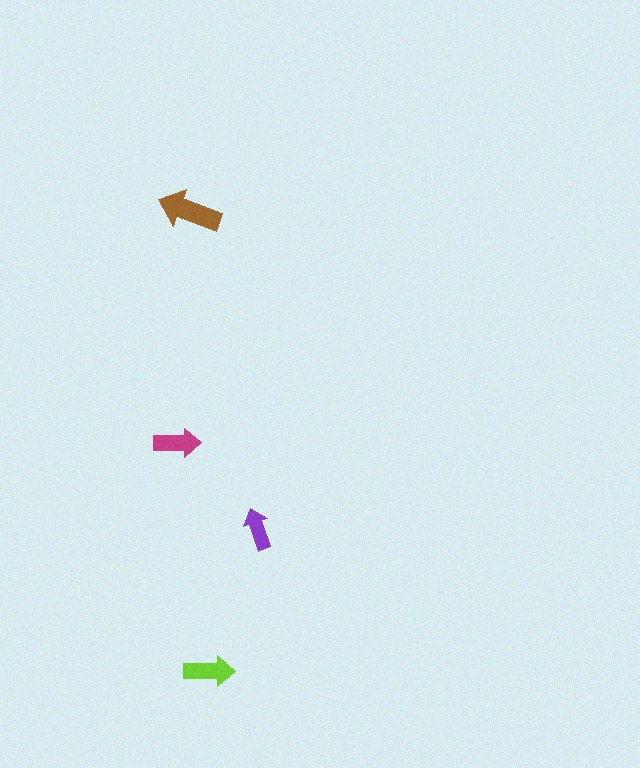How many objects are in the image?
There are 4 objects in the image.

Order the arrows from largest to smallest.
the brown one, the lime one, the magenta one, the purple one.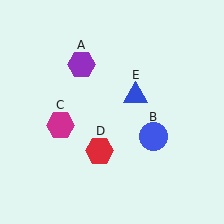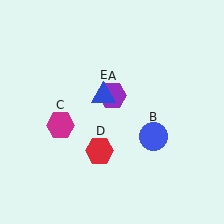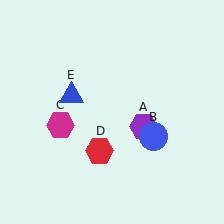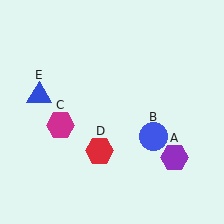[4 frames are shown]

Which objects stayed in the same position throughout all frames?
Blue circle (object B) and magenta hexagon (object C) and red hexagon (object D) remained stationary.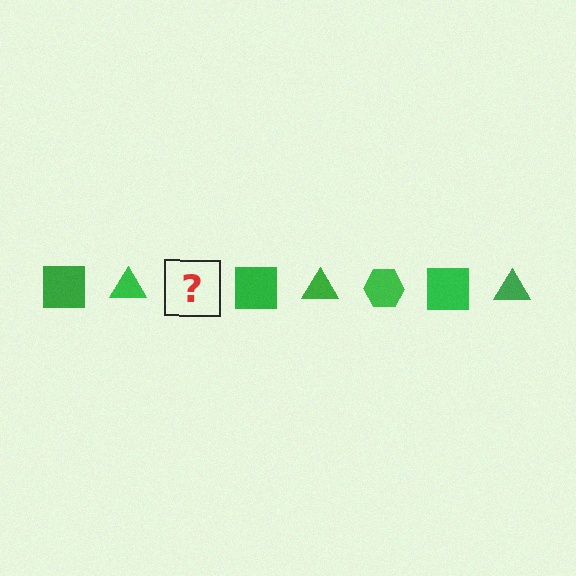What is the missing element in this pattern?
The missing element is a green hexagon.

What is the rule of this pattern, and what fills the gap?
The rule is that the pattern cycles through square, triangle, hexagon shapes in green. The gap should be filled with a green hexagon.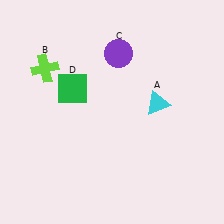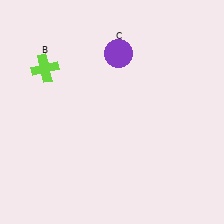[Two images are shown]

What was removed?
The cyan triangle (A), the green square (D) were removed in Image 2.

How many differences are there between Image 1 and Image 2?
There are 2 differences between the two images.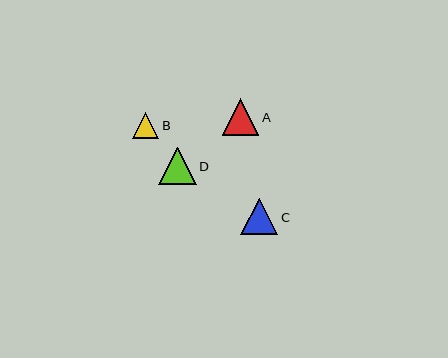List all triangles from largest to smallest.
From largest to smallest: D, C, A, B.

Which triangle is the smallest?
Triangle B is the smallest with a size of approximately 26 pixels.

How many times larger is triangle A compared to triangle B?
Triangle A is approximately 1.4 times the size of triangle B.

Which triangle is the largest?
Triangle D is the largest with a size of approximately 38 pixels.